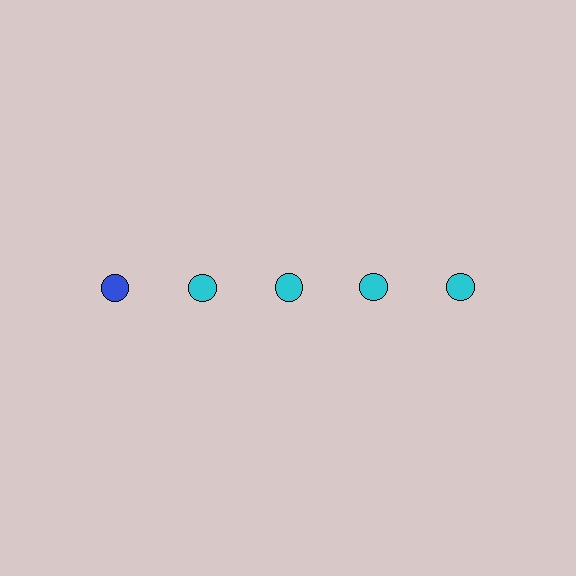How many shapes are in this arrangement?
There are 5 shapes arranged in a grid pattern.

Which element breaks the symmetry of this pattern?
The blue circle in the top row, leftmost column breaks the symmetry. All other shapes are cyan circles.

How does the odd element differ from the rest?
It has a different color: blue instead of cyan.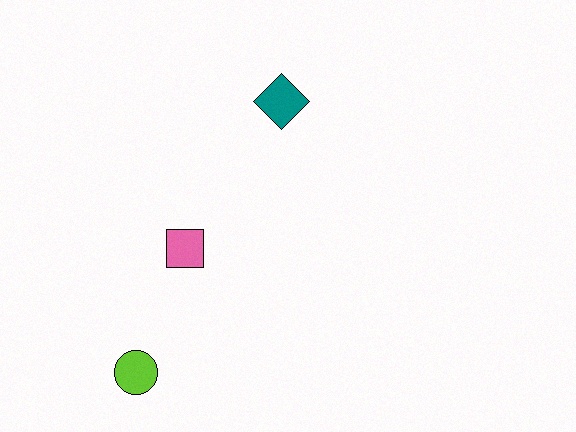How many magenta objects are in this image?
There are no magenta objects.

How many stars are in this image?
There are no stars.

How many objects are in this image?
There are 3 objects.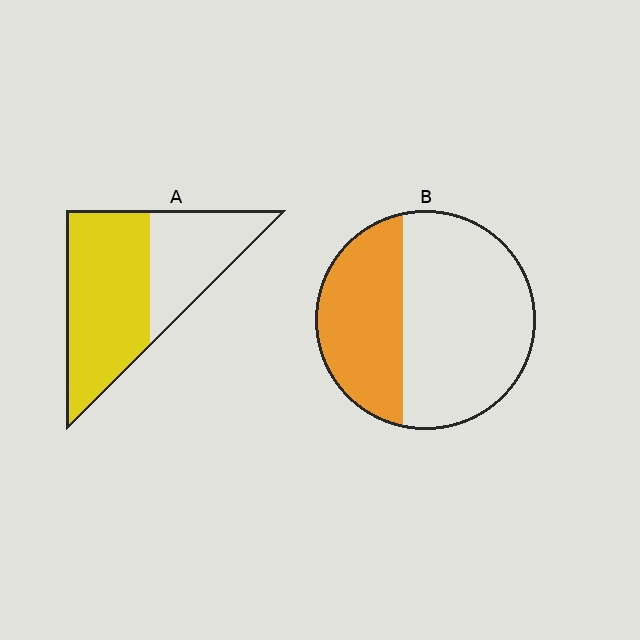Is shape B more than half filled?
No.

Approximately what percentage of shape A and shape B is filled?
A is approximately 60% and B is approximately 35%.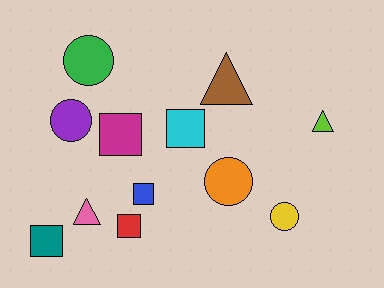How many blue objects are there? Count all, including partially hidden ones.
There is 1 blue object.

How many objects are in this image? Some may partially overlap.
There are 12 objects.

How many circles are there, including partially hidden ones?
There are 4 circles.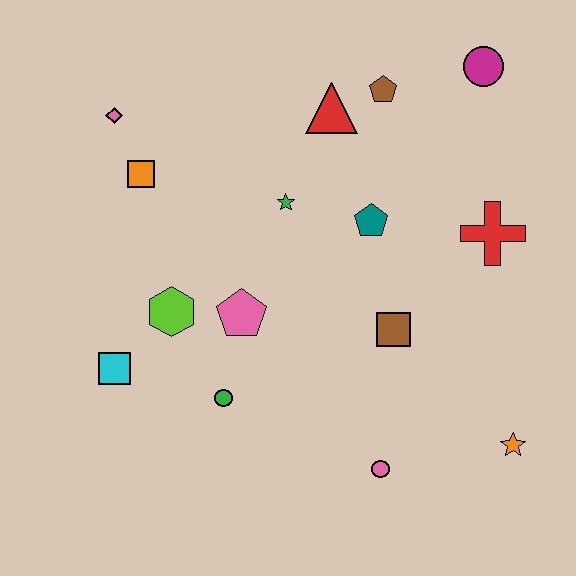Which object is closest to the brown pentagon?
The red triangle is closest to the brown pentagon.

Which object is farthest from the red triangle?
The orange star is farthest from the red triangle.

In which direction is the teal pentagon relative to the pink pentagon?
The teal pentagon is to the right of the pink pentagon.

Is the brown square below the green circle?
No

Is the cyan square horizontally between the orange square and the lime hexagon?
No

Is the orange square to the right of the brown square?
No